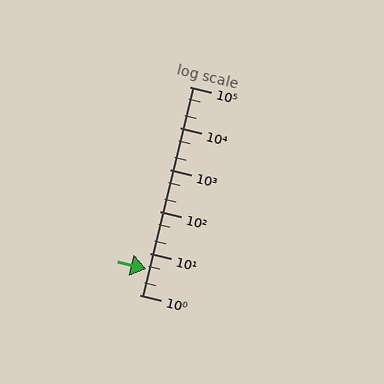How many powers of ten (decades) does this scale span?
The scale spans 5 decades, from 1 to 100000.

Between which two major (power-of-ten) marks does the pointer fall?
The pointer is between 1 and 10.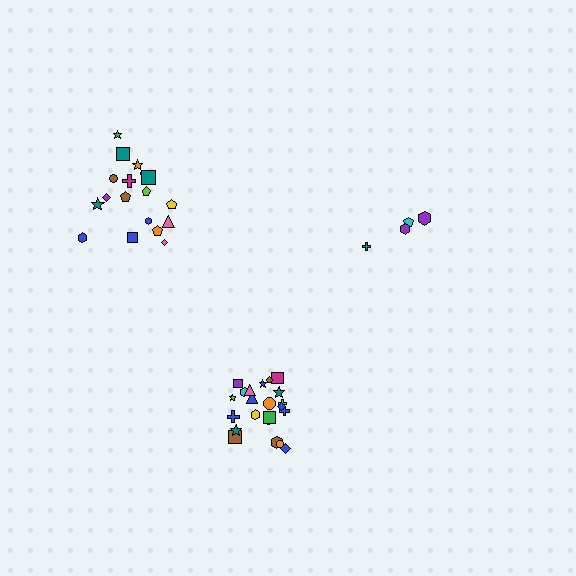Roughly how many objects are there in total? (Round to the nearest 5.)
Roughly 45 objects in total.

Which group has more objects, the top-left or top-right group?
The top-left group.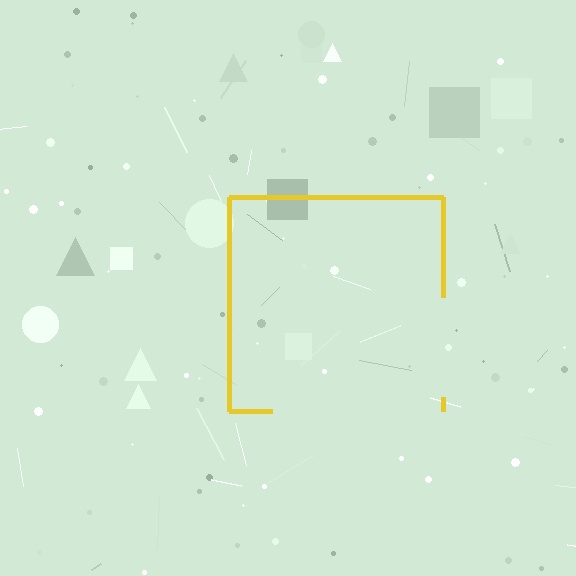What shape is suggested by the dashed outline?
The dashed outline suggests a square.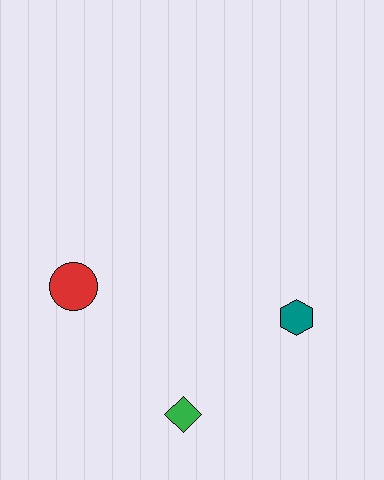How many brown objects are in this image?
There are no brown objects.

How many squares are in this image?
There are no squares.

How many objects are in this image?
There are 3 objects.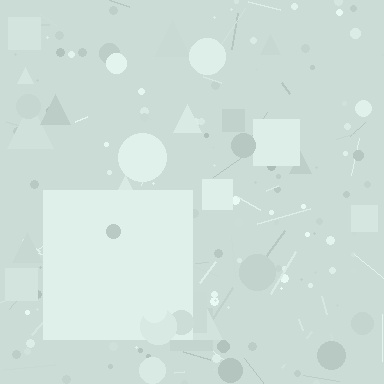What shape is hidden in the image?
A square is hidden in the image.